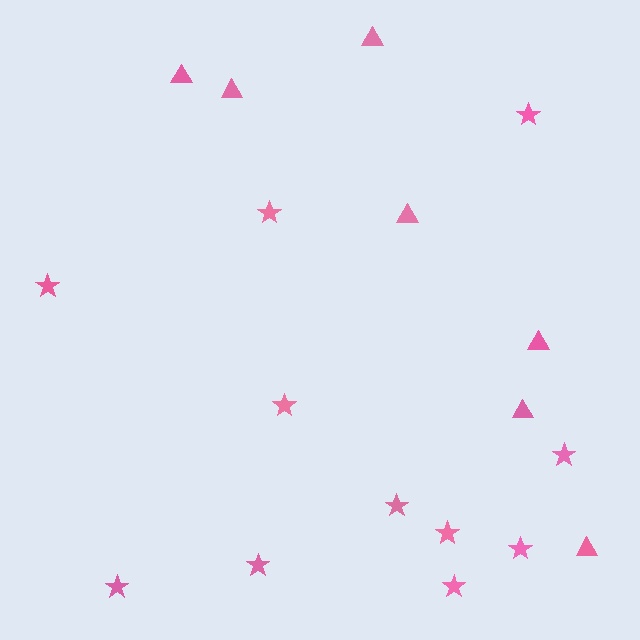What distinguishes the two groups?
There are 2 groups: one group of triangles (7) and one group of stars (11).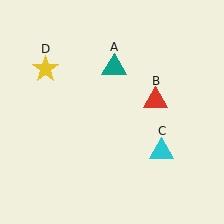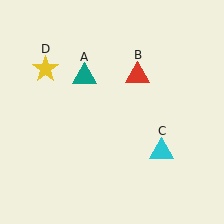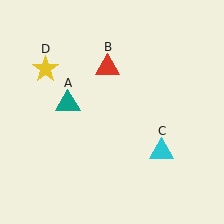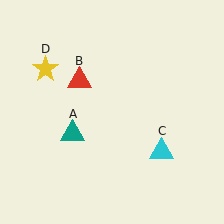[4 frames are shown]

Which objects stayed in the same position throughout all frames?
Cyan triangle (object C) and yellow star (object D) remained stationary.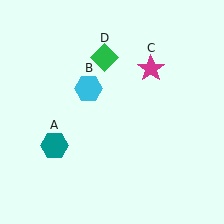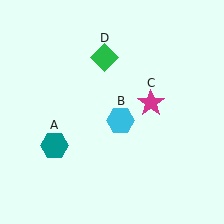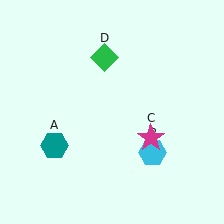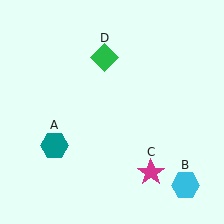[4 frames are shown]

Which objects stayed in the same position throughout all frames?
Teal hexagon (object A) and green diamond (object D) remained stationary.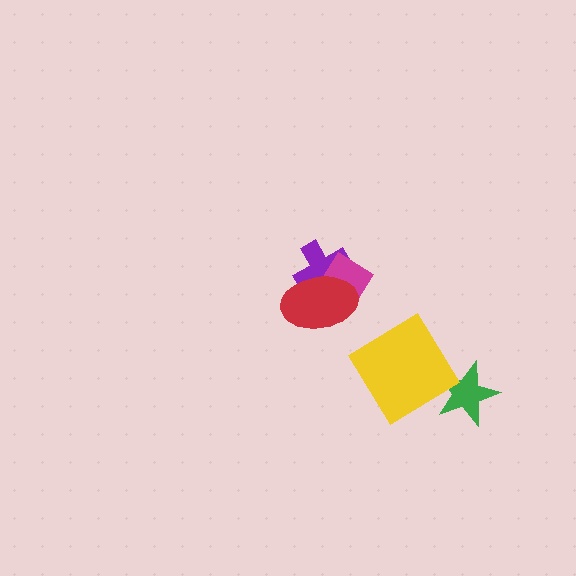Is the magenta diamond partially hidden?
Yes, it is partially covered by another shape.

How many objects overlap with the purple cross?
2 objects overlap with the purple cross.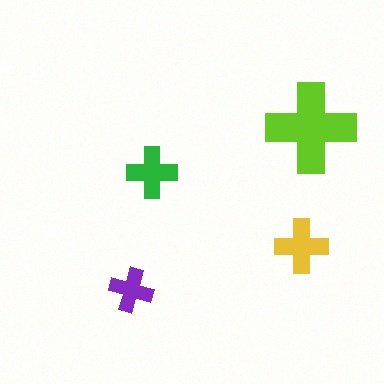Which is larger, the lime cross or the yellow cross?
The lime one.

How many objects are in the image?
There are 4 objects in the image.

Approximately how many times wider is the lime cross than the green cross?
About 2 times wider.